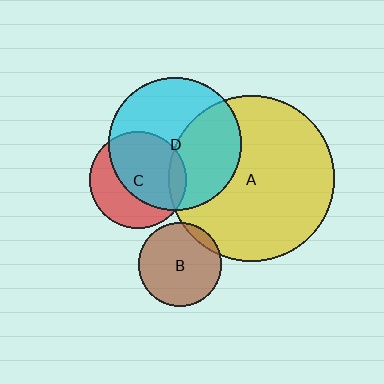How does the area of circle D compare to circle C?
Approximately 1.9 times.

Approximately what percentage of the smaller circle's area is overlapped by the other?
Approximately 40%.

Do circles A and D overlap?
Yes.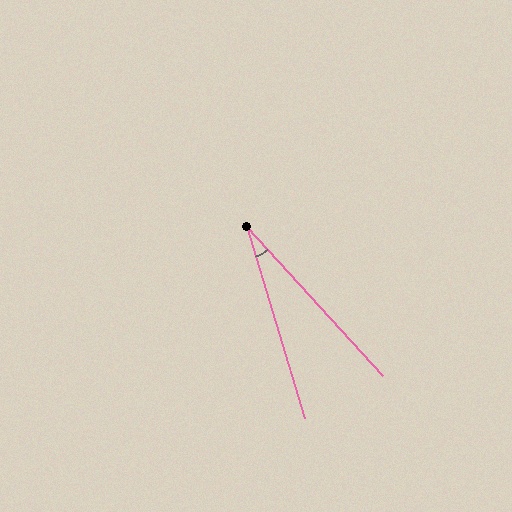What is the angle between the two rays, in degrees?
Approximately 26 degrees.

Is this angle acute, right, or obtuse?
It is acute.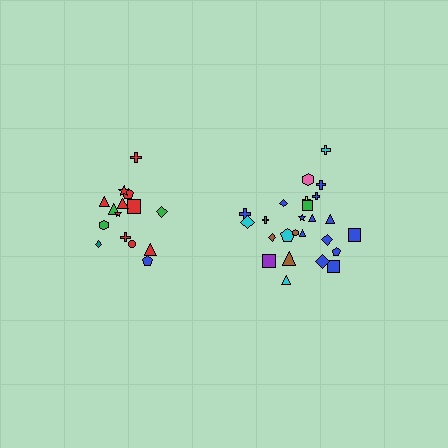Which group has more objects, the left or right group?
The right group.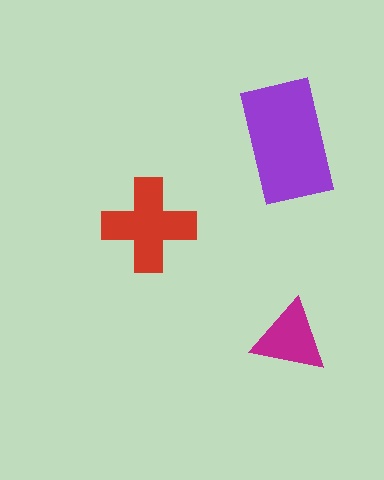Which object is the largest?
The purple rectangle.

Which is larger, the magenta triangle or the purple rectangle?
The purple rectangle.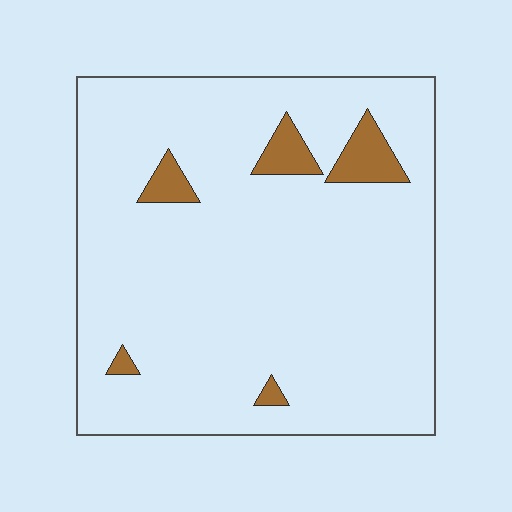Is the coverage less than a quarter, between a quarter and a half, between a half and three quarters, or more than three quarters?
Less than a quarter.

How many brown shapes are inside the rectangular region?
5.